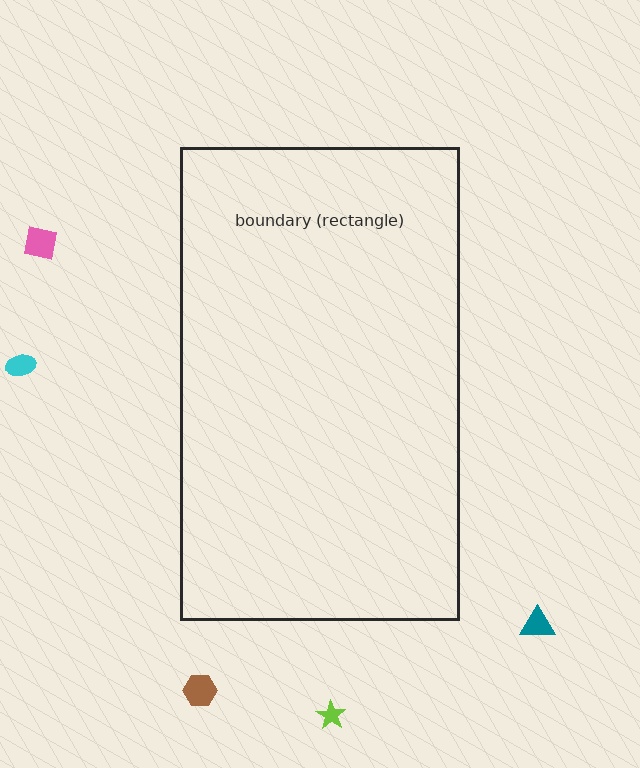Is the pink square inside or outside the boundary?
Outside.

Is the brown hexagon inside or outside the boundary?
Outside.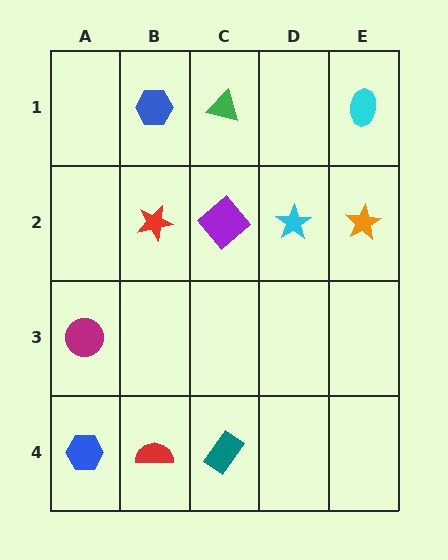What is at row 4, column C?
A teal rectangle.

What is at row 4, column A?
A blue hexagon.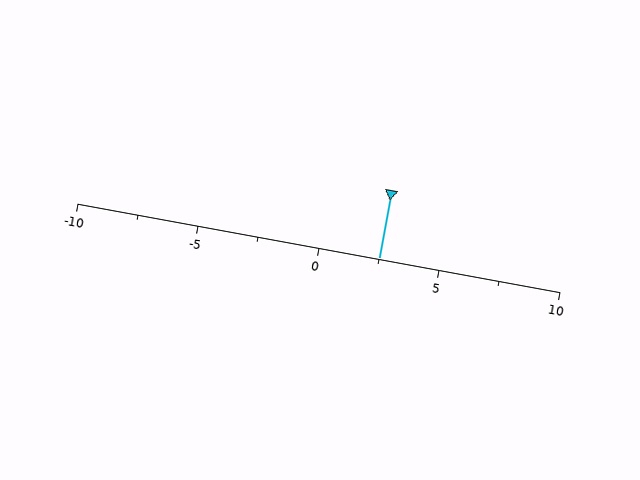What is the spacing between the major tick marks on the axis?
The major ticks are spaced 5 apart.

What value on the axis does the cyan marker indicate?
The marker indicates approximately 2.5.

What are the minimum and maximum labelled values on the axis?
The axis runs from -10 to 10.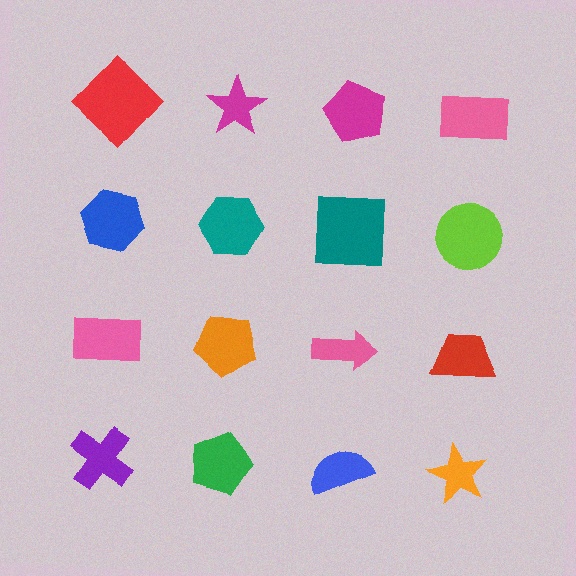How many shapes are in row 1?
4 shapes.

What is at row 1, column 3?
A magenta pentagon.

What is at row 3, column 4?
A red trapezoid.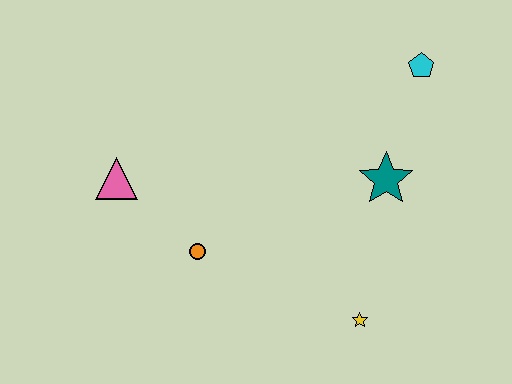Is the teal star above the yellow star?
Yes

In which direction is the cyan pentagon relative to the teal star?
The cyan pentagon is above the teal star.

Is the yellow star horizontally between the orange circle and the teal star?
Yes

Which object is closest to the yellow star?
The teal star is closest to the yellow star.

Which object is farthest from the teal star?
The pink triangle is farthest from the teal star.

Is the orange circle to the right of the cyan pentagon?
No